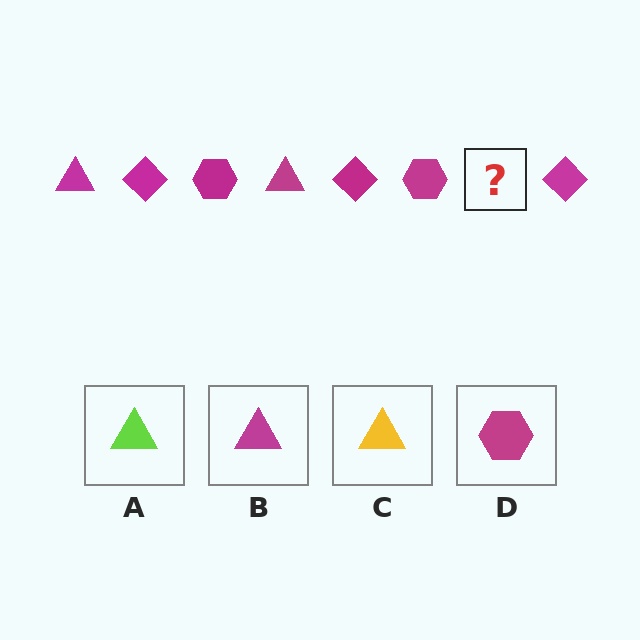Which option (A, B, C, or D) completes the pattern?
B.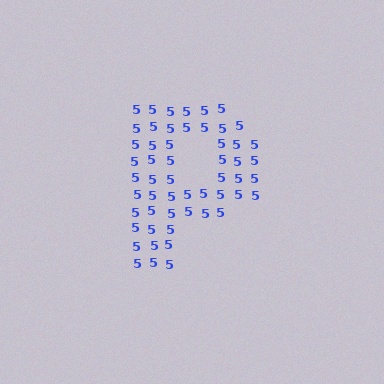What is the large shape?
The large shape is the letter P.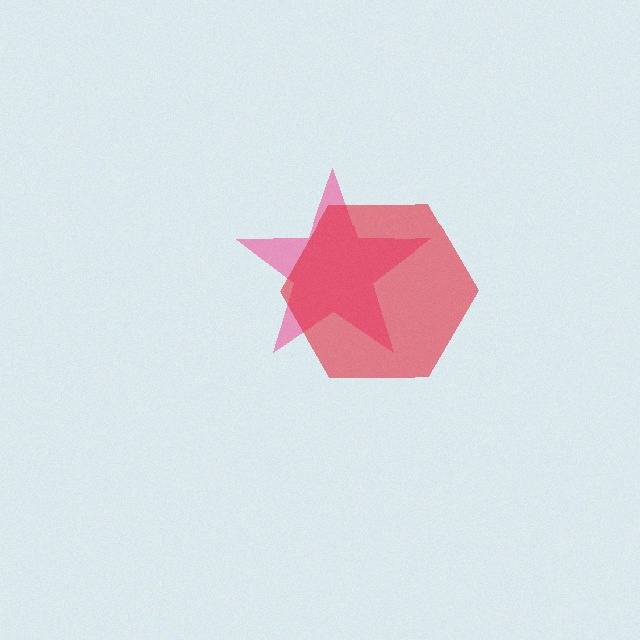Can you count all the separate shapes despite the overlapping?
Yes, there are 2 separate shapes.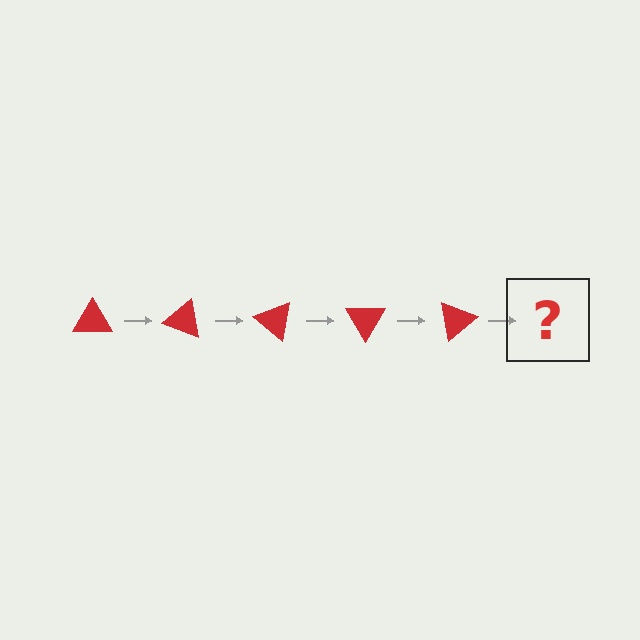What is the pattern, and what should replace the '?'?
The pattern is that the triangle rotates 20 degrees each step. The '?' should be a red triangle rotated 100 degrees.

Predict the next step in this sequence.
The next step is a red triangle rotated 100 degrees.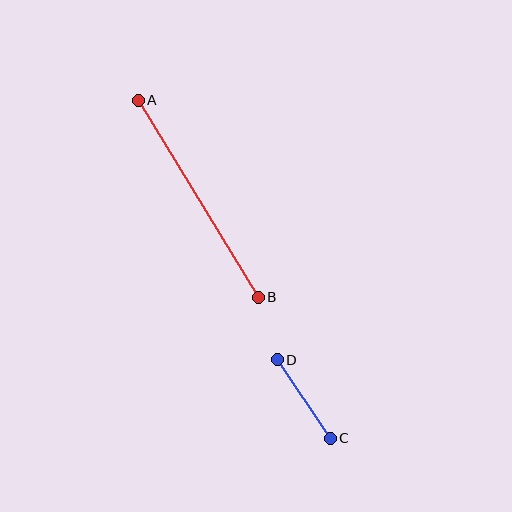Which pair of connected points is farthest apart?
Points A and B are farthest apart.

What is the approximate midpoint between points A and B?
The midpoint is at approximately (198, 199) pixels.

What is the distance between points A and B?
The distance is approximately 230 pixels.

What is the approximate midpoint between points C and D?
The midpoint is at approximately (304, 399) pixels.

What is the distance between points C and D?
The distance is approximately 95 pixels.